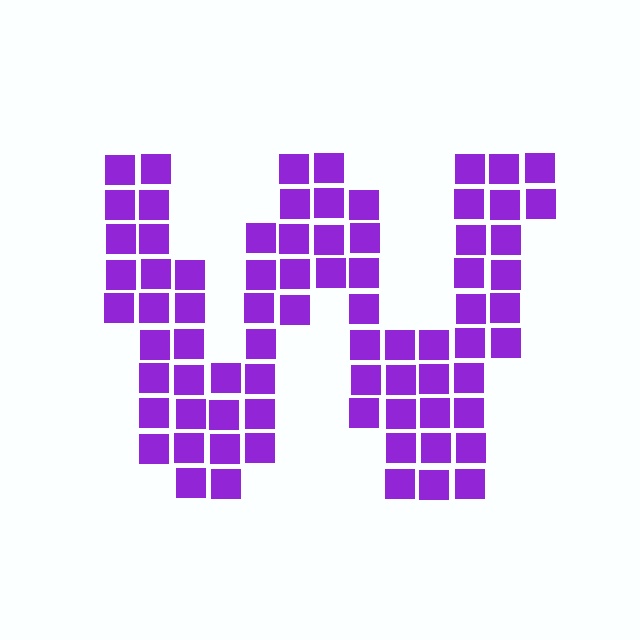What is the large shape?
The large shape is the letter W.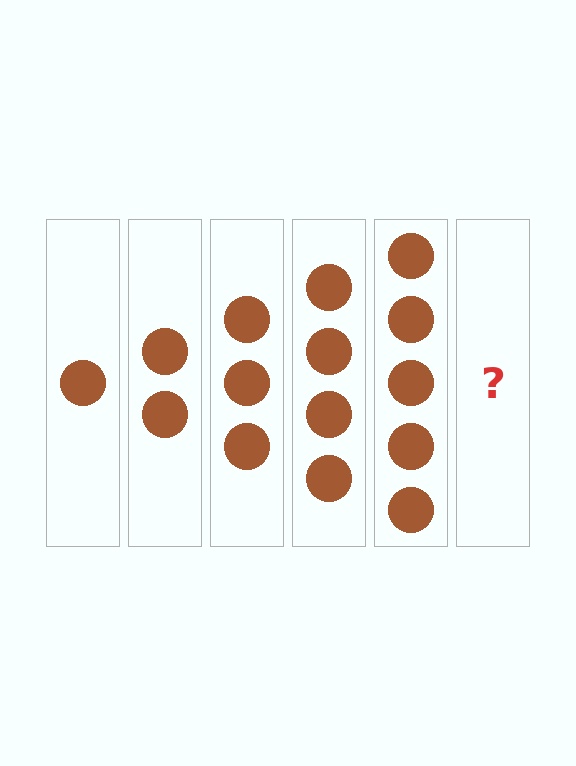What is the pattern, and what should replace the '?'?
The pattern is that each step adds one more circle. The '?' should be 6 circles.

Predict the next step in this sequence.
The next step is 6 circles.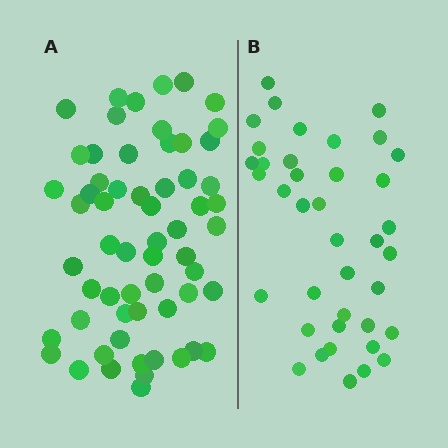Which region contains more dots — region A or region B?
Region A (the left region) has more dots.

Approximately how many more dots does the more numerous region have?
Region A has approximately 20 more dots than region B.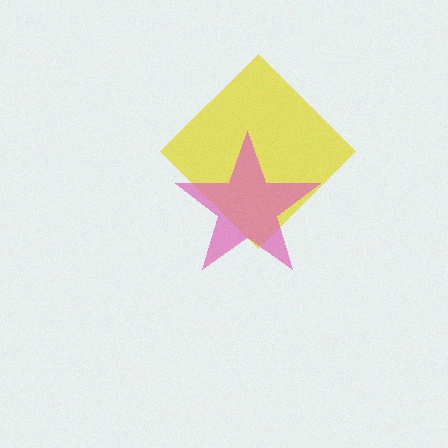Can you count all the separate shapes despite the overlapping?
Yes, there are 2 separate shapes.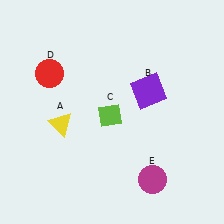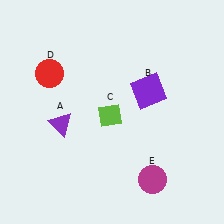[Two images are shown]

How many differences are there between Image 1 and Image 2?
There is 1 difference between the two images.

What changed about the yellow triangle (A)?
In Image 1, A is yellow. In Image 2, it changed to purple.